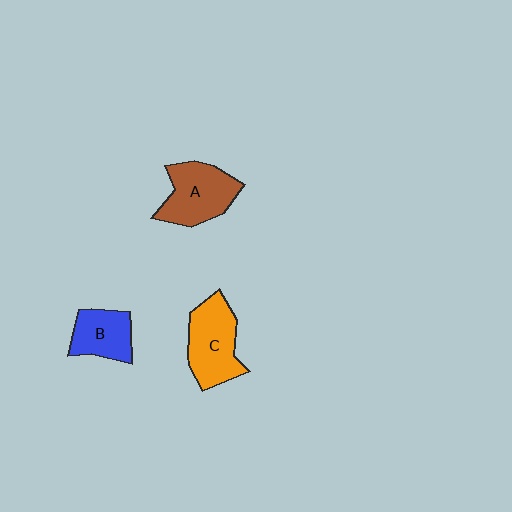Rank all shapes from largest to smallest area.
From largest to smallest: C (orange), A (brown), B (blue).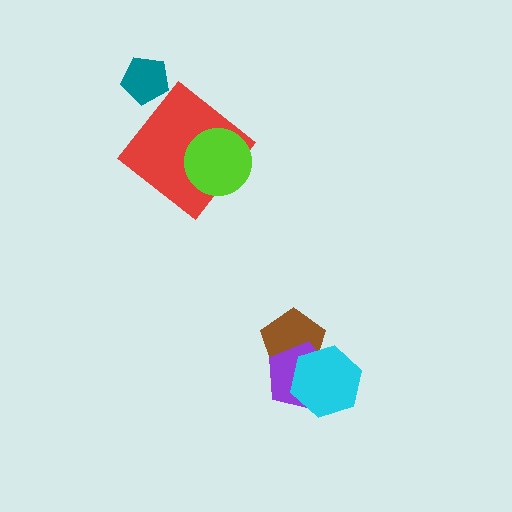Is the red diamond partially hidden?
Yes, it is partially covered by another shape.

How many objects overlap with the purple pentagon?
2 objects overlap with the purple pentagon.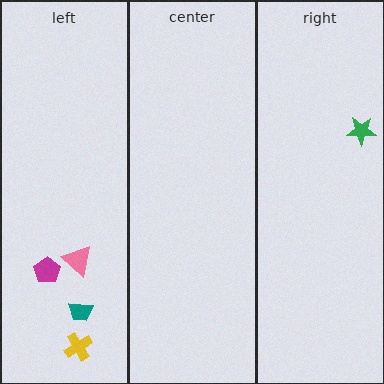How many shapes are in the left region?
4.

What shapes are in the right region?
The green star.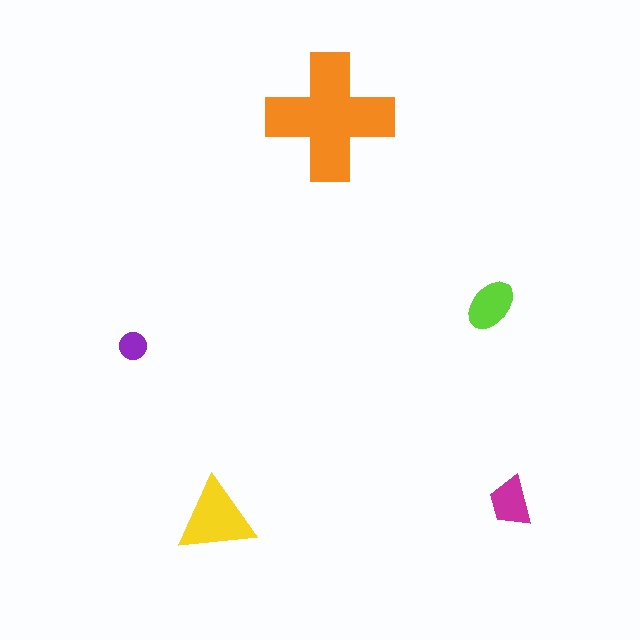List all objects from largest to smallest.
The orange cross, the yellow triangle, the lime ellipse, the magenta trapezoid, the purple circle.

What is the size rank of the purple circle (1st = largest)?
5th.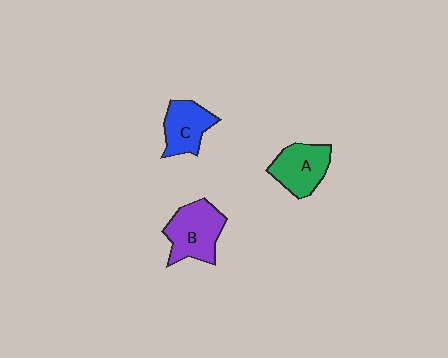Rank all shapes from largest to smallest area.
From largest to smallest: B (purple), A (green), C (blue).